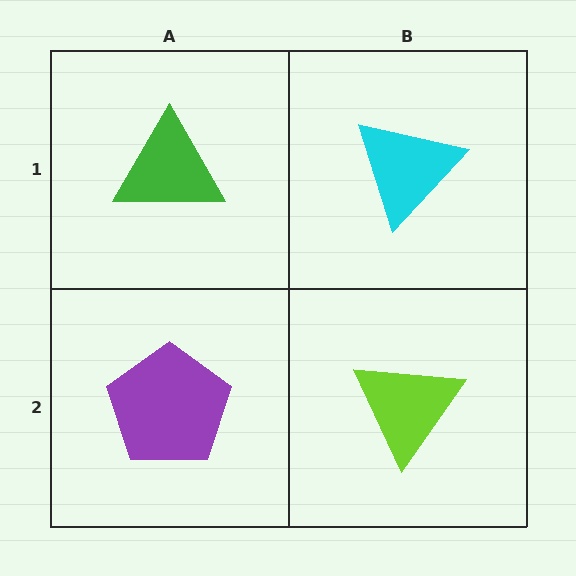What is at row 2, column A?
A purple pentagon.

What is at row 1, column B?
A cyan triangle.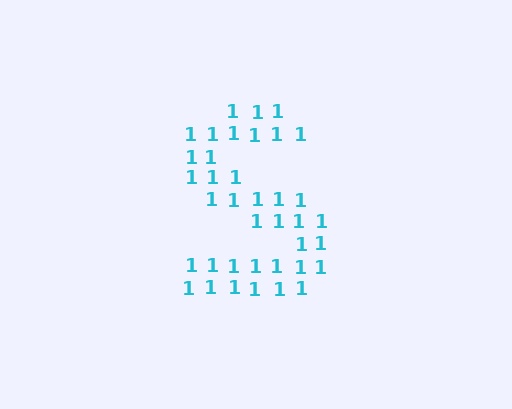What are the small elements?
The small elements are digit 1's.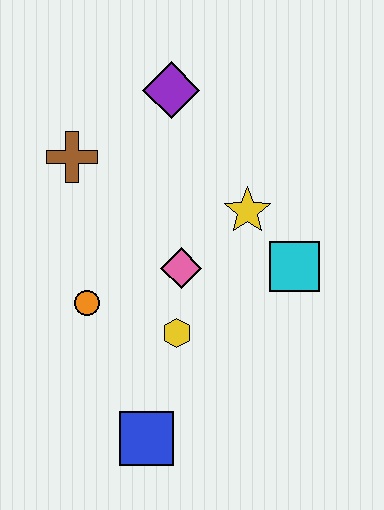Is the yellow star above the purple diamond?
No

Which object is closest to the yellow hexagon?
The pink diamond is closest to the yellow hexagon.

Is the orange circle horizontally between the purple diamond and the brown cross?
Yes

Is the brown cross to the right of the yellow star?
No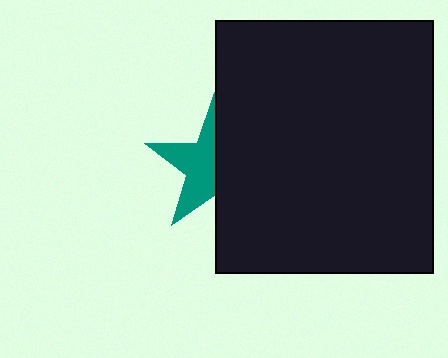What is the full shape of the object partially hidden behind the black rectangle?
The partially hidden object is a teal star.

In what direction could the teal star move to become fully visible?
The teal star could move left. That would shift it out from behind the black rectangle entirely.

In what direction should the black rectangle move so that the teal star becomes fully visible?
The black rectangle should move right. That is the shortest direction to clear the overlap and leave the teal star fully visible.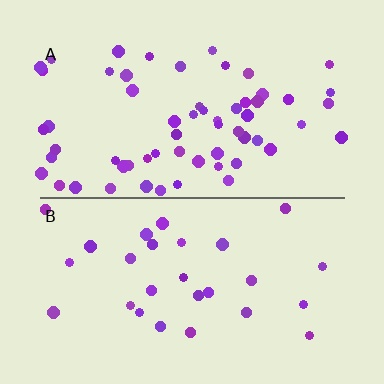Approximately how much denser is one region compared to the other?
Approximately 2.2× — region A over region B.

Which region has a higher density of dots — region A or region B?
A (the top).